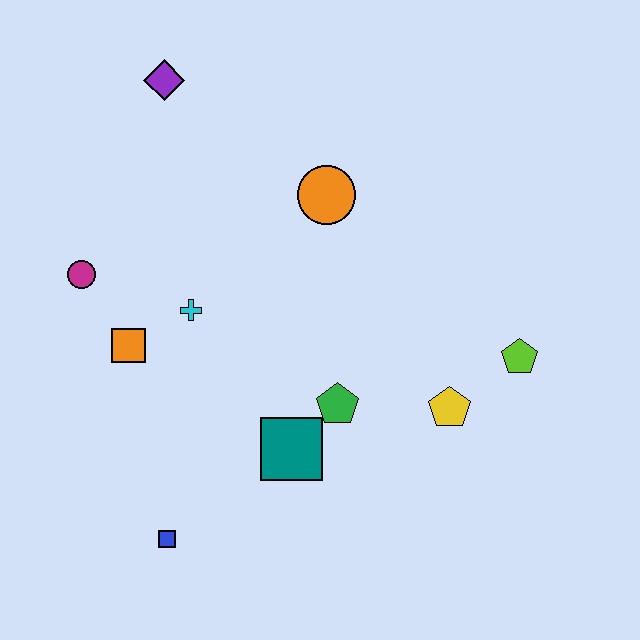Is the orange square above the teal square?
Yes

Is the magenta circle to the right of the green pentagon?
No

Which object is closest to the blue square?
The teal square is closest to the blue square.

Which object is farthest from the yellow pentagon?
The purple diamond is farthest from the yellow pentagon.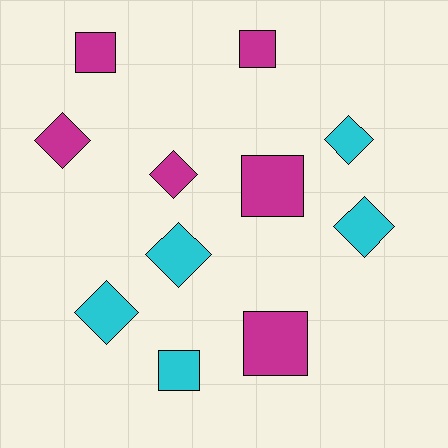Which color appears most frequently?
Magenta, with 6 objects.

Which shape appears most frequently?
Diamond, with 6 objects.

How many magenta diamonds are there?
There are 2 magenta diamonds.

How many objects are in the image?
There are 11 objects.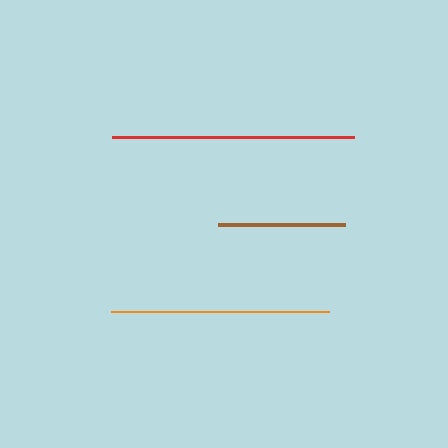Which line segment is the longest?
The red line is the longest at approximately 242 pixels.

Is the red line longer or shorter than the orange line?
The red line is longer than the orange line.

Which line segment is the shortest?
The brown line is the shortest at approximately 127 pixels.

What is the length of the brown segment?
The brown segment is approximately 127 pixels long.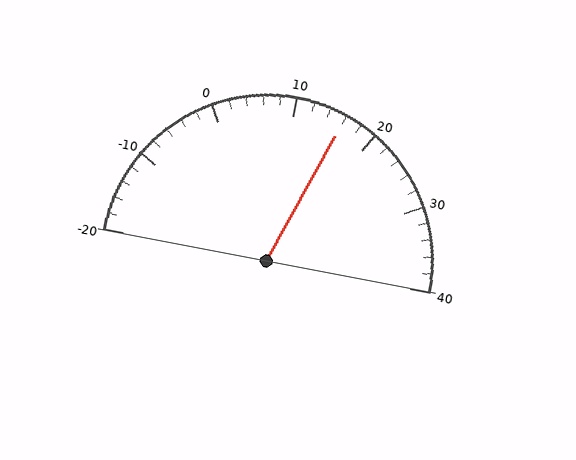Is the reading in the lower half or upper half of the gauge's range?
The reading is in the upper half of the range (-20 to 40).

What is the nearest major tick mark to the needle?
The nearest major tick mark is 20.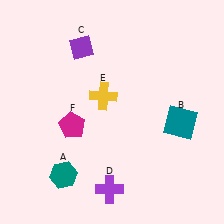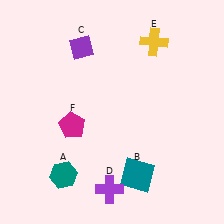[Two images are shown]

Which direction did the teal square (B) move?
The teal square (B) moved down.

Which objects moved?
The objects that moved are: the teal square (B), the yellow cross (E).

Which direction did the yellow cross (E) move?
The yellow cross (E) moved up.